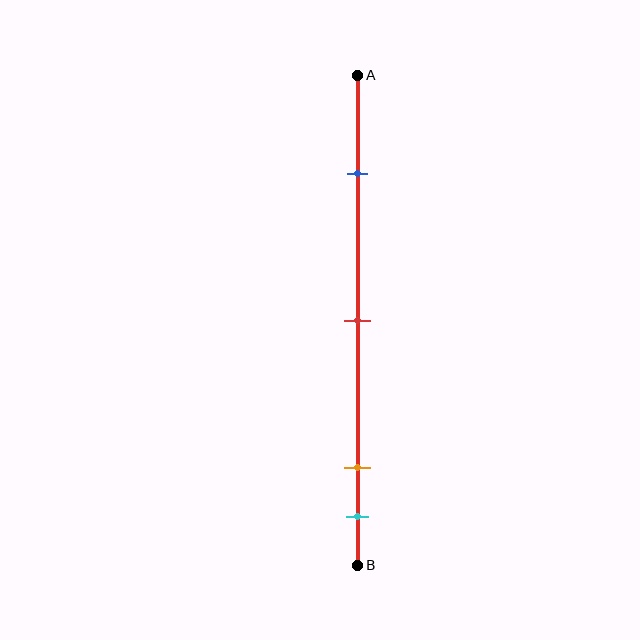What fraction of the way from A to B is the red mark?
The red mark is approximately 50% (0.5) of the way from A to B.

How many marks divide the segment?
There are 4 marks dividing the segment.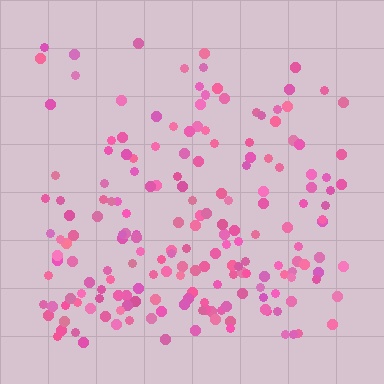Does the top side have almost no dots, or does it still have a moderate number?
Still a moderate number, just noticeably fewer than the bottom.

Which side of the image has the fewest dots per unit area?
The top.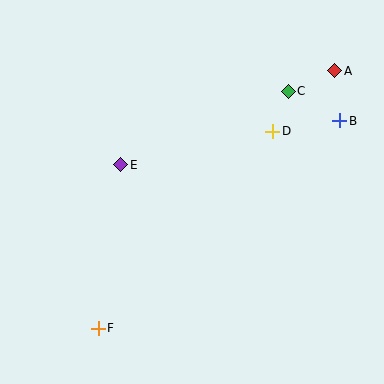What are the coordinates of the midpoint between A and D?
The midpoint between A and D is at (304, 101).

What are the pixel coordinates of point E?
Point E is at (121, 165).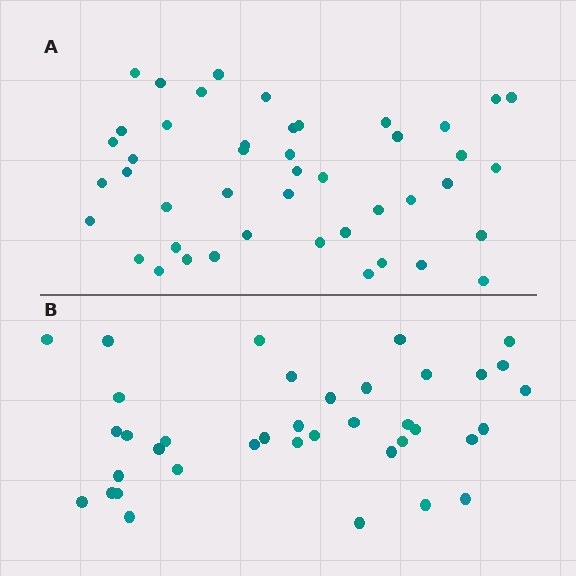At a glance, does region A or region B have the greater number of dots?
Region A (the top region) has more dots.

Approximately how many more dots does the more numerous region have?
Region A has roughly 8 or so more dots than region B.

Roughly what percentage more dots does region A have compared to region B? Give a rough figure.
About 20% more.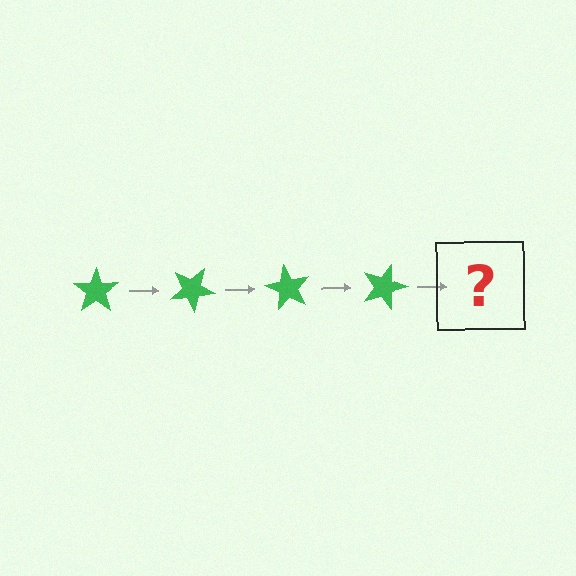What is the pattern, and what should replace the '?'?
The pattern is that the star rotates 30 degrees each step. The '?' should be a green star rotated 120 degrees.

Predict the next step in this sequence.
The next step is a green star rotated 120 degrees.